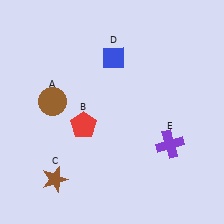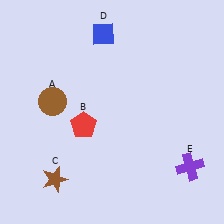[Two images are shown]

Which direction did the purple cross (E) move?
The purple cross (E) moved down.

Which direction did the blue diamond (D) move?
The blue diamond (D) moved up.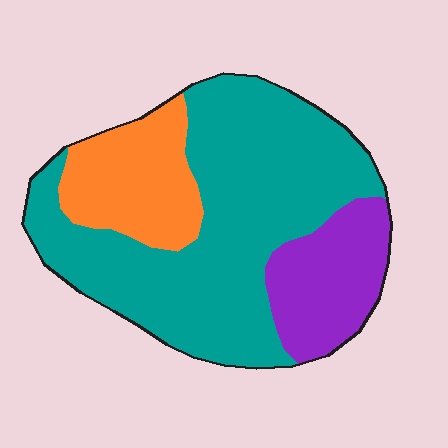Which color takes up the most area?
Teal, at roughly 60%.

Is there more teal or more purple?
Teal.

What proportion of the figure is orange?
Orange covers 19% of the figure.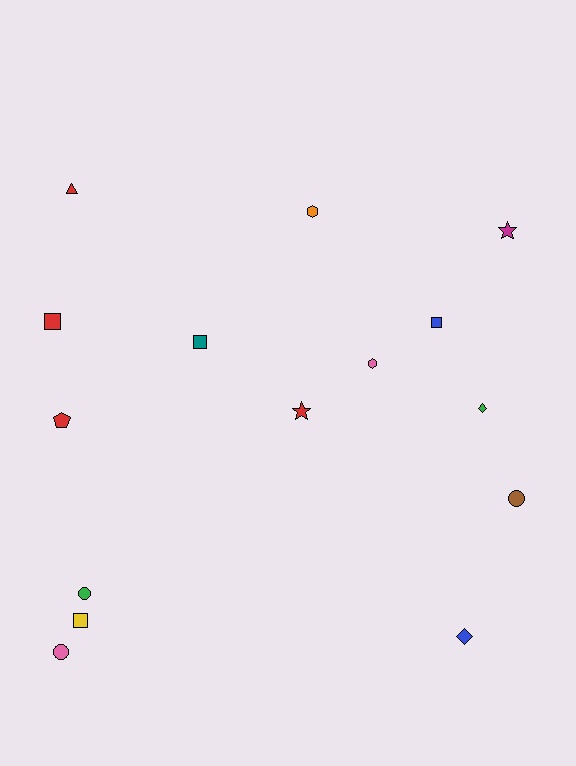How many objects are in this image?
There are 15 objects.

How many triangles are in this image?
There is 1 triangle.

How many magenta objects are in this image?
There is 1 magenta object.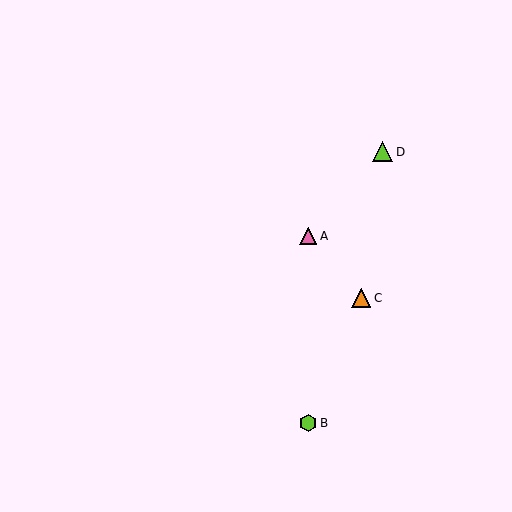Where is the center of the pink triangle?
The center of the pink triangle is at (308, 236).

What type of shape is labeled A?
Shape A is a pink triangle.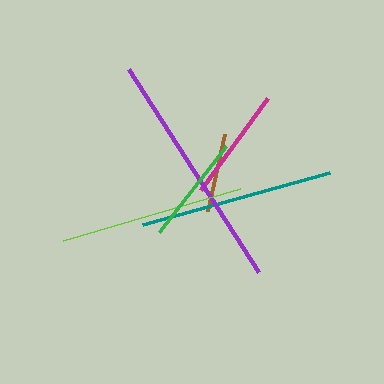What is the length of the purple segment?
The purple segment is approximately 242 pixels long.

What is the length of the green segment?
The green segment is approximately 108 pixels long.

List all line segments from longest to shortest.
From longest to shortest: purple, teal, lime, magenta, green, brown.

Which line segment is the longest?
The purple line is the longest at approximately 242 pixels.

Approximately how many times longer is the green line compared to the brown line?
The green line is approximately 1.4 times the length of the brown line.